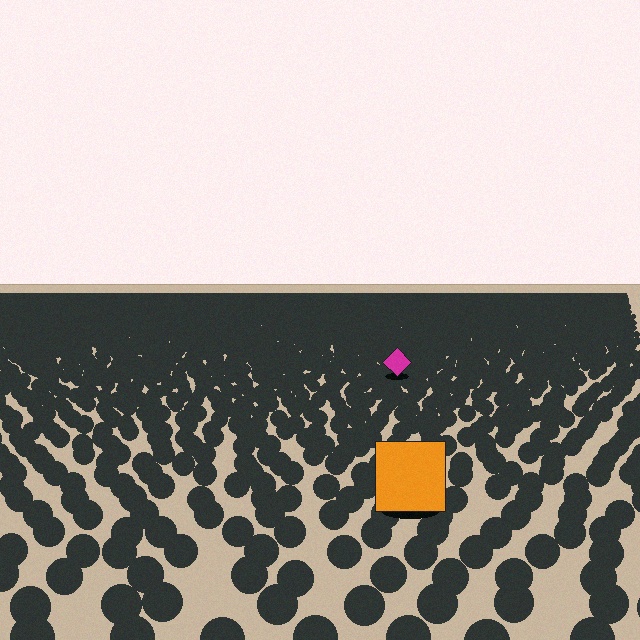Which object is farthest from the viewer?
The magenta diamond is farthest from the viewer. It appears smaller and the ground texture around it is denser.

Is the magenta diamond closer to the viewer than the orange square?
No. The orange square is closer — you can tell from the texture gradient: the ground texture is coarser near it.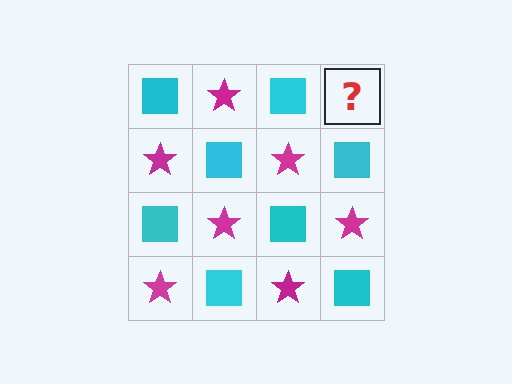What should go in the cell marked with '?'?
The missing cell should contain a magenta star.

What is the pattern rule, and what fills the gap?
The rule is that it alternates cyan square and magenta star in a checkerboard pattern. The gap should be filled with a magenta star.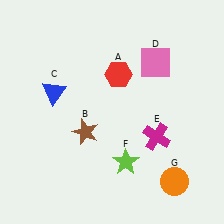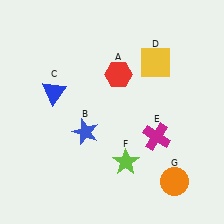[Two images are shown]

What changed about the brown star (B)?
In Image 1, B is brown. In Image 2, it changed to blue.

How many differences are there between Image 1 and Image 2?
There are 2 differences between the two images.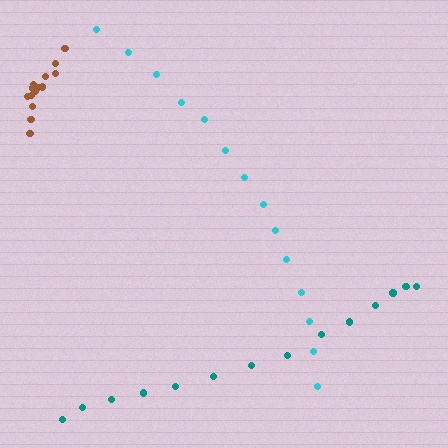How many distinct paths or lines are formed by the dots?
There are 3 distinct paths.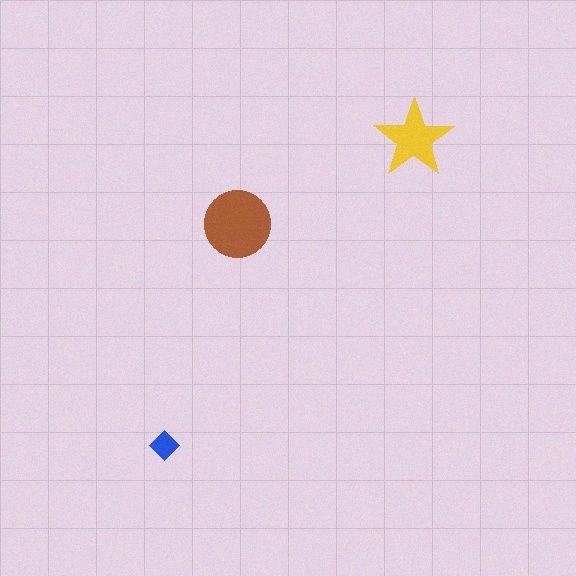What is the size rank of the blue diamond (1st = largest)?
3rd.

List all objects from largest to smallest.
The brown circle, the yellow star, the blue diamond.